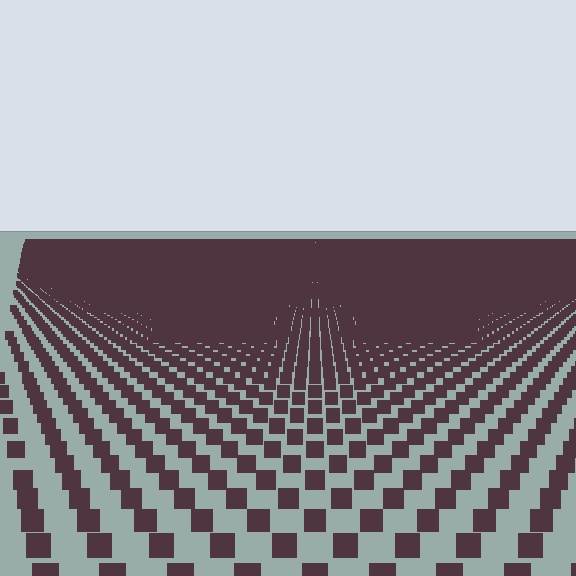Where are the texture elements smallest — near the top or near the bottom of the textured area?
Near the top.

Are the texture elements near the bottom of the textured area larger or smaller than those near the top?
Larger. Near the bottom, elements are closer to the viewer and appear at a bigger on-screen size.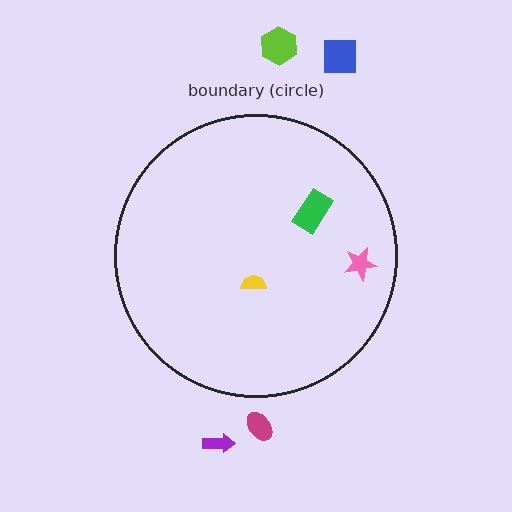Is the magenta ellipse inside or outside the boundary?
Outside.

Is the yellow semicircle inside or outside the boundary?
Inside.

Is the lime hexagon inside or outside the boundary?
Outside.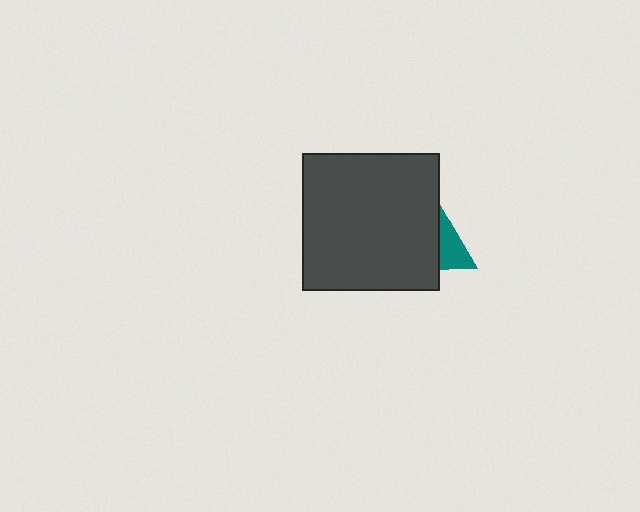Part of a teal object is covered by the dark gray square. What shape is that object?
It is a triangle.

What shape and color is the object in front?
The object in front is a dark gray square.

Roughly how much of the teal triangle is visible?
A small part of it is visible (roughly 31%).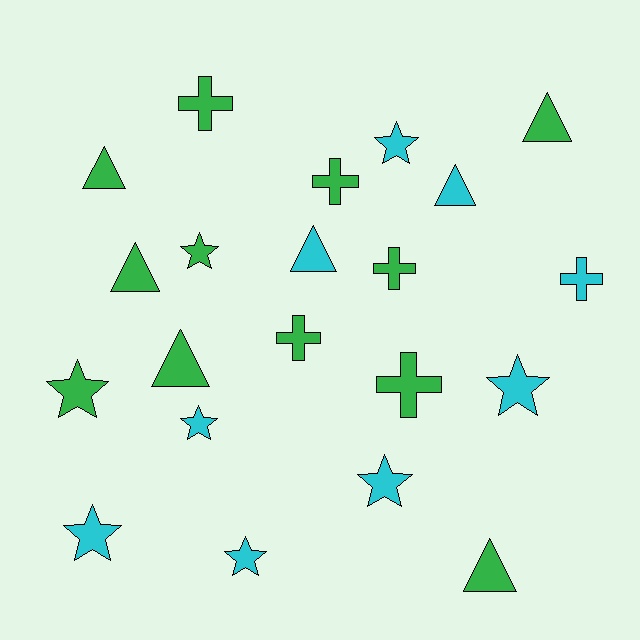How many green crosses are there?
There are 5 green crosses.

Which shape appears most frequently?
Star, with 8 objects.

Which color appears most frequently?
Green, with 12 objects.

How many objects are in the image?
There are 21 objects.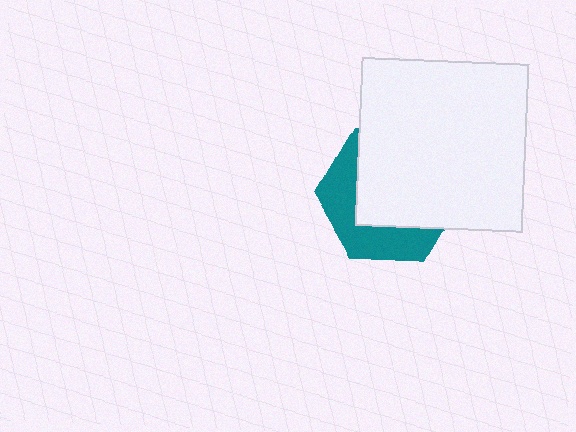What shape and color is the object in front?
The object in front is a white square.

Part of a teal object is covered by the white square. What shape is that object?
It is a hexagon.